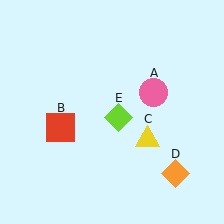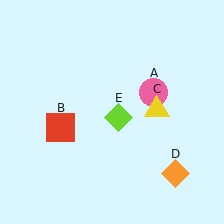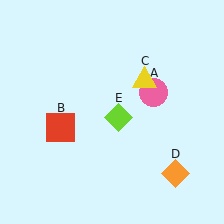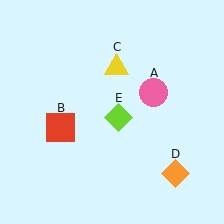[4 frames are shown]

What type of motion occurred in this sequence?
The yellow triangle (object C) rotated counterclockwise around the center of the scene.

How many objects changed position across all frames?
1 object changed position: yellow triangle (object C).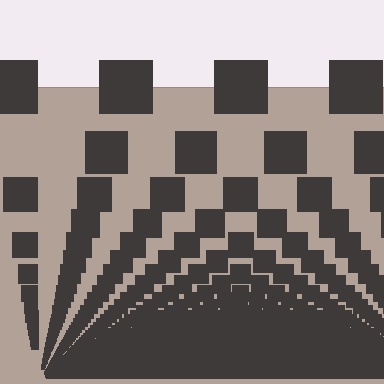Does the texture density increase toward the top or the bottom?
Density increases toward the bottom.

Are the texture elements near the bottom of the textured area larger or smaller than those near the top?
Smaller. The gradient is inverted — elements near the bottom are smaller and denser.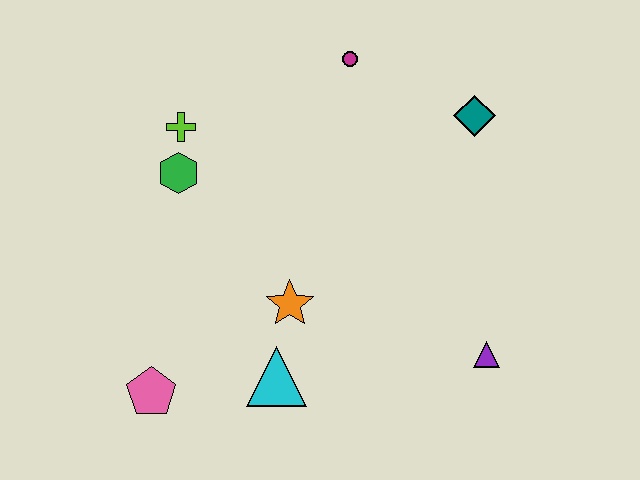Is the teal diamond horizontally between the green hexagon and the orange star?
No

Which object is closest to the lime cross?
The green hexagon is closest to the lime cross.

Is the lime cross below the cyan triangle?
No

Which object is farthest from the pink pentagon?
The teal diamond is farthest from the pink pentagon.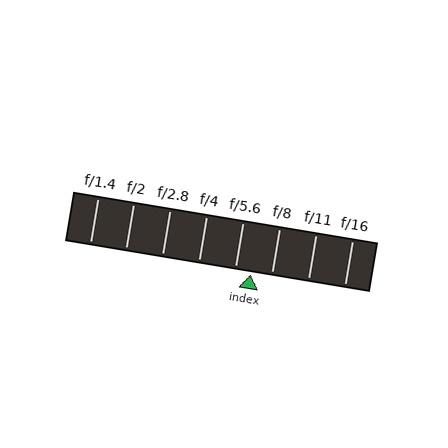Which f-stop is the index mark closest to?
The index mark is closest to f/5.6.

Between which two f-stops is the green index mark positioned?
The index mark is between f/5.6 and f/8.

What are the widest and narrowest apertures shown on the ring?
The widest aperture shown is f/1.4 and the narrowest is f/16.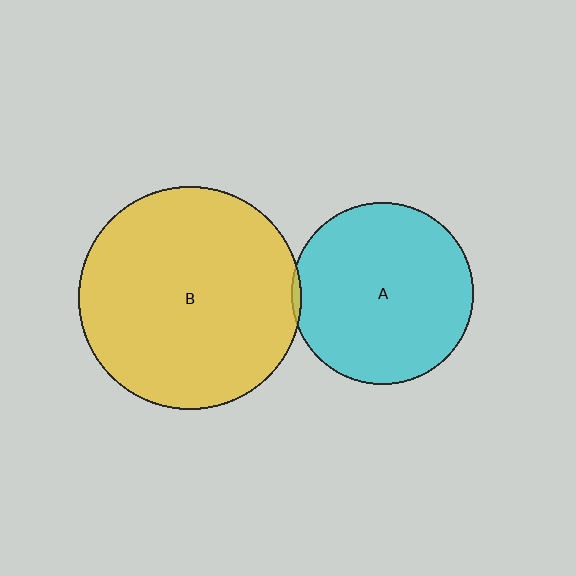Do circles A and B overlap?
Yes.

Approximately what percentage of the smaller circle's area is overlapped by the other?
Approximately 5%.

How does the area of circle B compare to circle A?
Approximately 1.5 times.